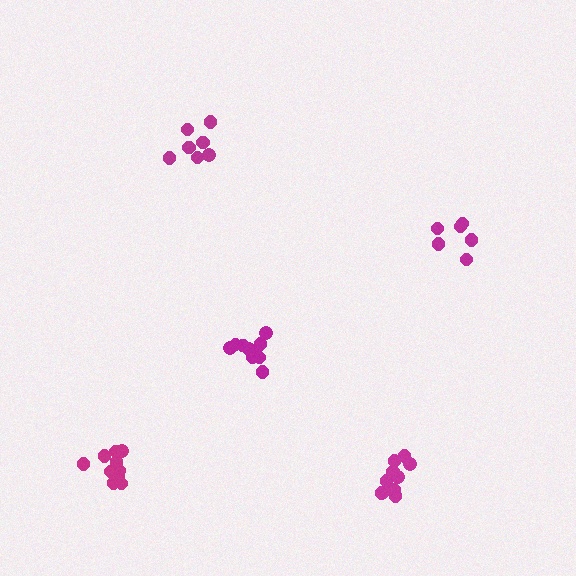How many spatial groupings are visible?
There are 5 spatial groupings.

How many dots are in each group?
Group 1: 10 dots, Group 2: 7 dots, Group 3: 11 dots, Group 4: 6 dots, Group 5: 10 dots (44 total).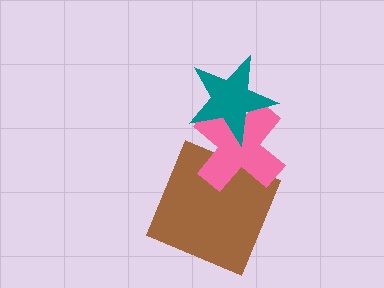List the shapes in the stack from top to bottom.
From top to bottom: the teal star, the pink cross, the brown square.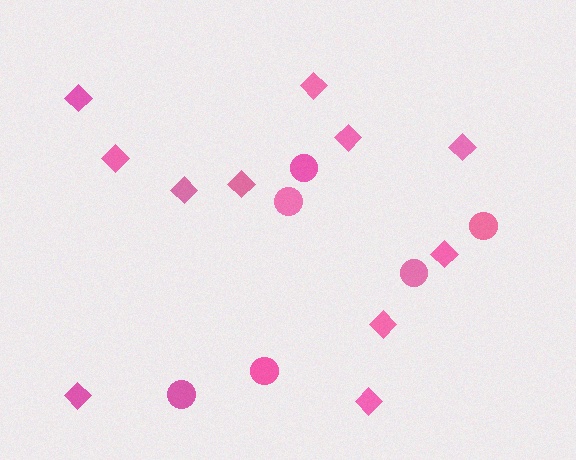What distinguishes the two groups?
There are 2 groups: one group of diamonds (11) and one group of circles (6).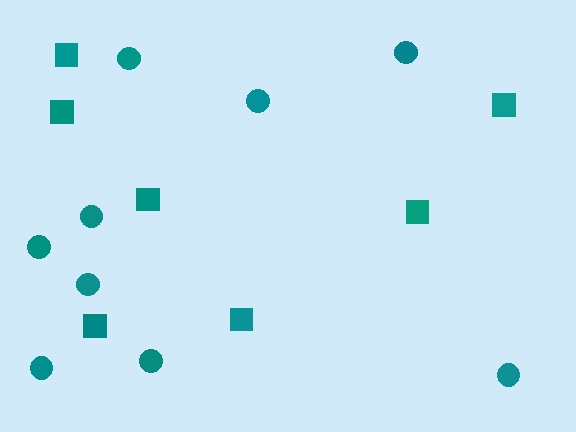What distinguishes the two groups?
There are 2 groups: one group of circles (9) and one group of squares (7).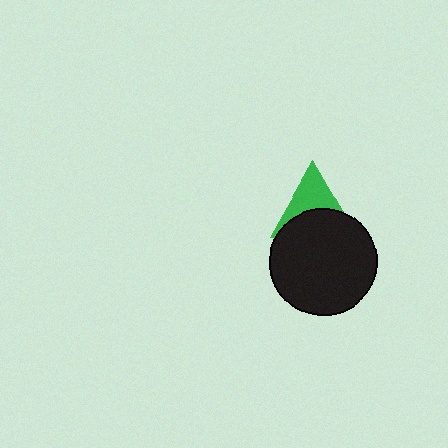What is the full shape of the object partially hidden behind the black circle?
The partially hidden object is a green triangle.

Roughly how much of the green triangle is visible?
About half of it is visible (roughly 48%).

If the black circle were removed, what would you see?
You would see the complete green triangle.